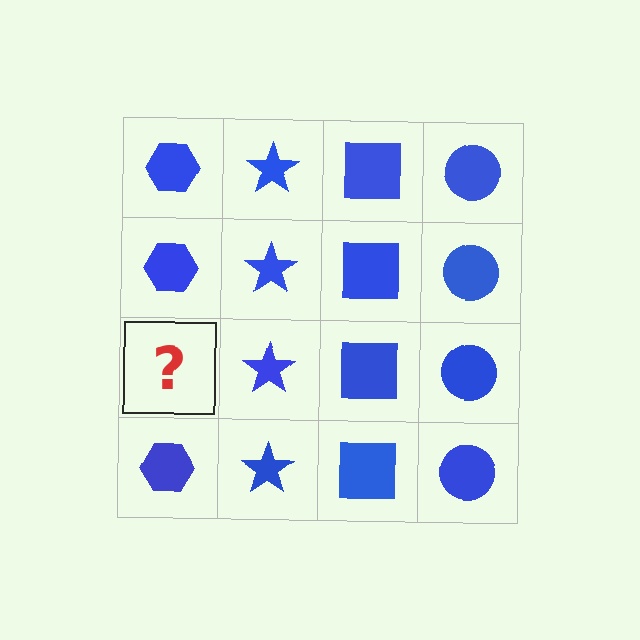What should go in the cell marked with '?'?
The missing cell should contain a blue hexagon.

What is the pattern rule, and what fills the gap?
The rule is that each column has a consistent shape. The gap should be filled with a blue hexagon.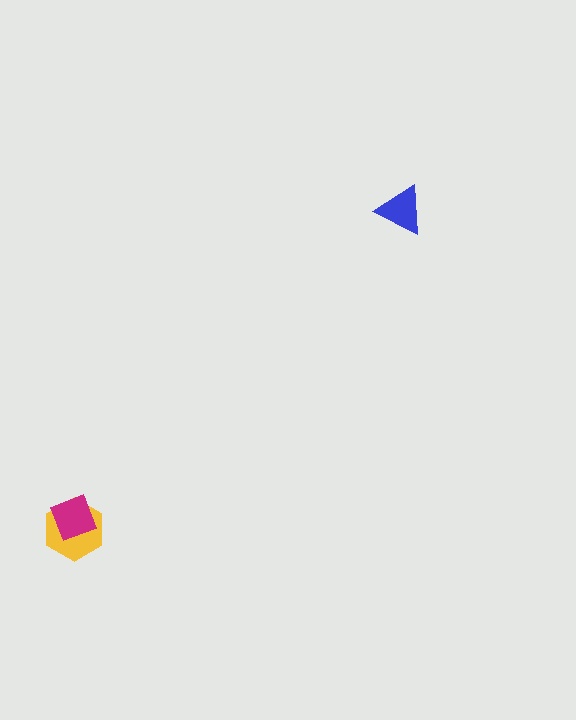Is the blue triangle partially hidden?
No, no other shape covers it.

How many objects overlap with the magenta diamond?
1 object overlaps with the magenta diamond.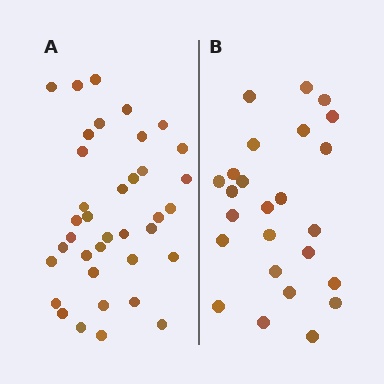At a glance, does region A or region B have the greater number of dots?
Region A (the left region) has more dots.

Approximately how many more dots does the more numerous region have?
Region A has roughly 12 or so more dots than region B.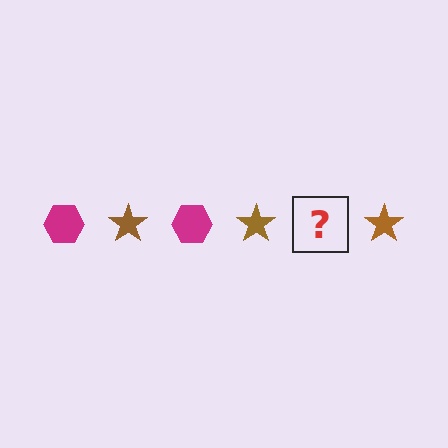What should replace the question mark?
The question mark should be replaced with a magenta hexagon.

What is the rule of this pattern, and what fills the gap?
The rule is that the pattern alternates between magenta hexagon and brown star. The gap should be filled with a magenta hexagon.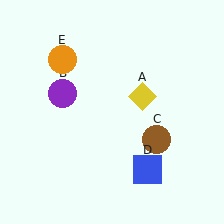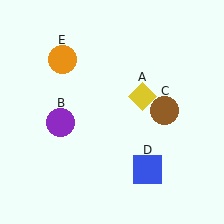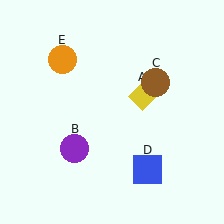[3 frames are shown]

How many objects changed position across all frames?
2 objects changed position: purple circle (object B), brown circle (object C).